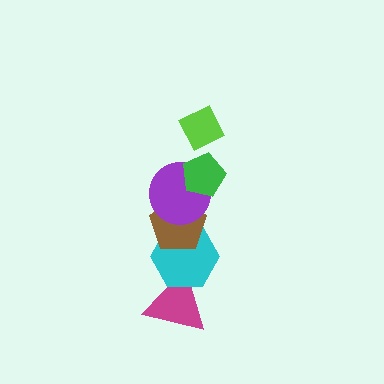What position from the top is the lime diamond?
The lime diamond is 1st from the top.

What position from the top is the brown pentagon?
The brown pentagon is 4th from the top.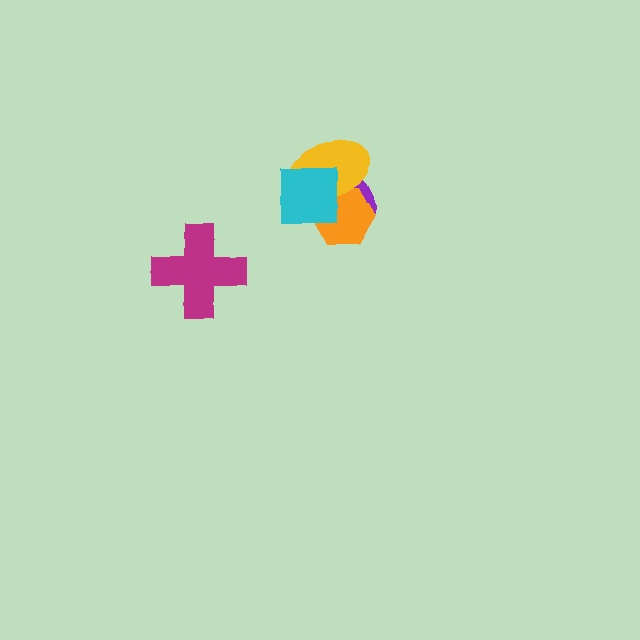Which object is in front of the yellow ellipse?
The cyan square is in front of the yellow ellipse.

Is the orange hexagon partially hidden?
Yes, it is partially covered by another shape.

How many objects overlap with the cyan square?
3 objects overlap with the cyan square.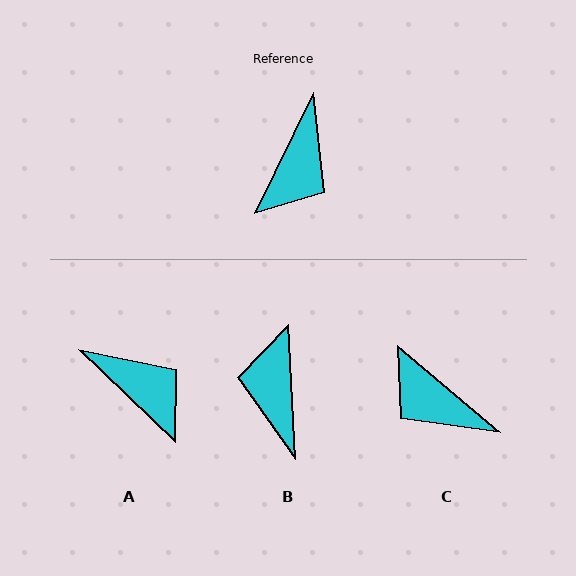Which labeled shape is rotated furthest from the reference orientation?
B, about 151 degrees away.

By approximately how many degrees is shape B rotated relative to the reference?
Approximately 151 degrees clockwise.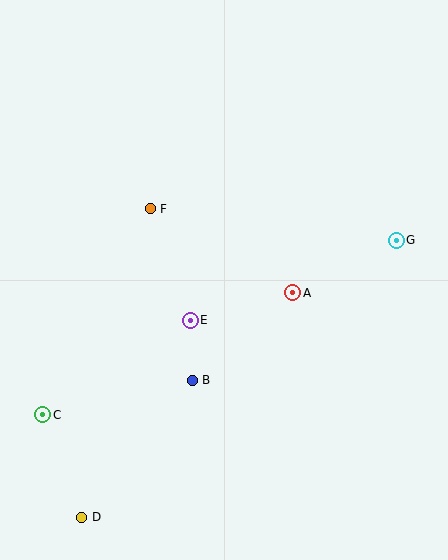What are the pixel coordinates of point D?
Point D is at (82, 517).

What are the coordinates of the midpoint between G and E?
The midpoint between G and E is at (293, 280).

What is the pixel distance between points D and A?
The distance between D and A is 308 pixels.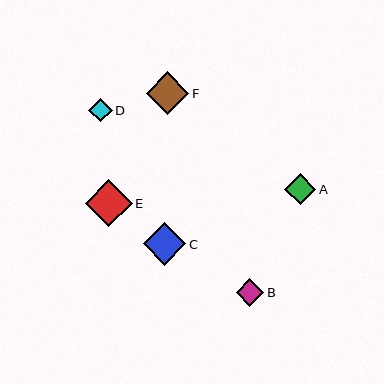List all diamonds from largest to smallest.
From largest to smallest: E, C, F, A, B, D.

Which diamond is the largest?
Diamond E is the largest with a size of approximately 47 pixels.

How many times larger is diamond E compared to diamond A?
Diamond E is approximately 1.5 times the size of diamond A.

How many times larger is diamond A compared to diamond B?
Diamond A is approximately 1.1 times the size of diamond B.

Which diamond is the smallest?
Diamond D is the smallest with a size of approximately 24 pixels.